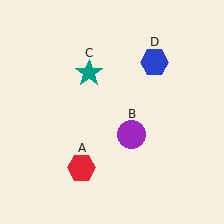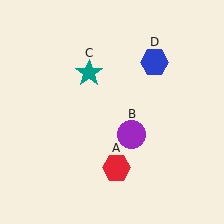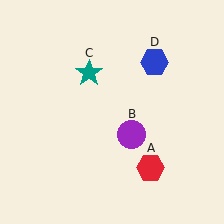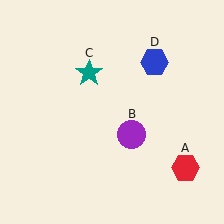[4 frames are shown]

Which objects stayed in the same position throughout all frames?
Purple circle (object B) and teal star (object C) and blue hexagon (object D) remained stationary.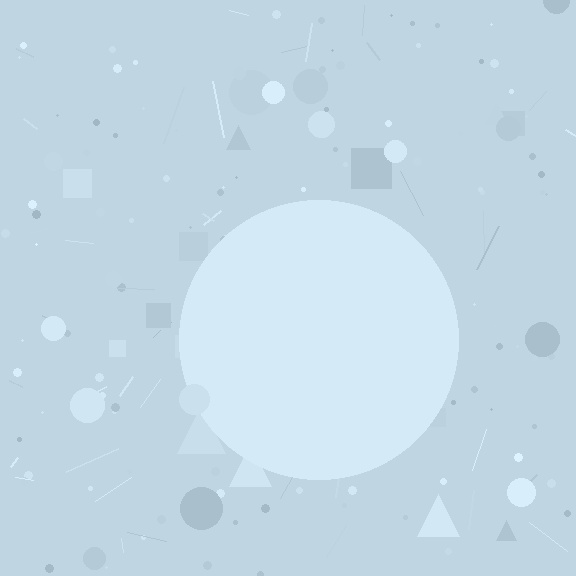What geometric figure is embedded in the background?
A circle is embedded in the background.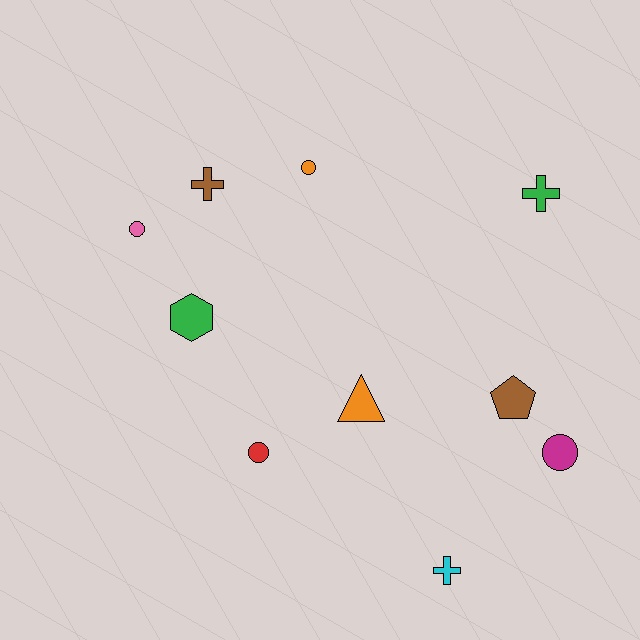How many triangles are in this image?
There is 1 triangle.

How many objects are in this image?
There are 10 objects.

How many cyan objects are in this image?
There is 1 cyan object.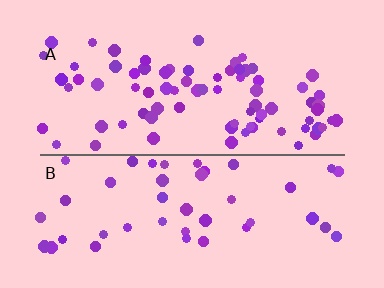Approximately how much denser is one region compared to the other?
Approximately 1.7× — region A over region B.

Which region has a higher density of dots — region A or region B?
A (the top).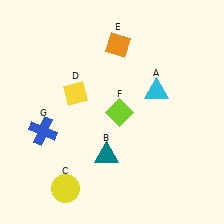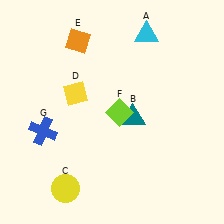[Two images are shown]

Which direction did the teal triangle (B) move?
The teal triangle (B) moved up.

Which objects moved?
The objects that moved are: the cyan triangle (A), the teal triangle (B), the orange diamond (E).